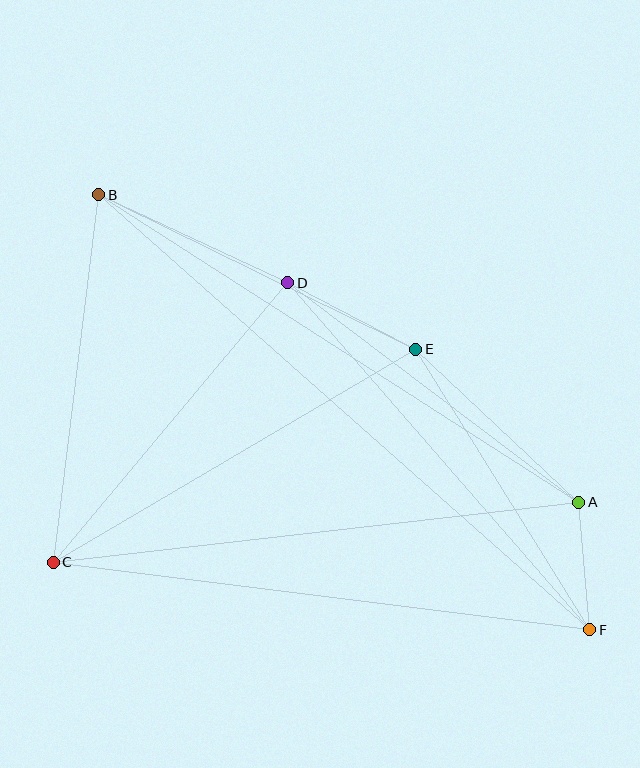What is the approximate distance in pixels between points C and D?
The distance between C and D is approximately 365 pixels.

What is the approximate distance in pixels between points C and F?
The distance between C and F is approximately 541 pixels.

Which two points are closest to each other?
Points A and F are closest to each other.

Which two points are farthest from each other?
Points B and F are farthest from each other.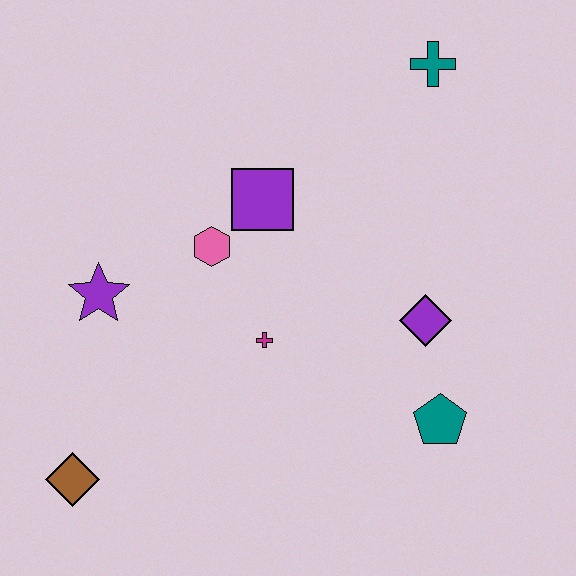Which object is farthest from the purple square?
The brown diamond is farthest from the purple square.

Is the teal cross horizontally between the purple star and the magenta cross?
No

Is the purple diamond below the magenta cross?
No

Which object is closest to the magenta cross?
The pink hexagon is closest to the magenta cross.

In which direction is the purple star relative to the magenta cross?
The purple star is to the left of the magenta cross.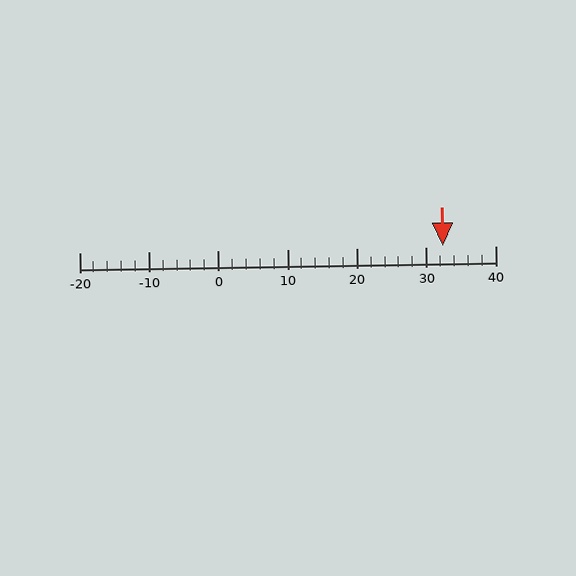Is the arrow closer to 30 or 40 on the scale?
The arrow is closer to 30.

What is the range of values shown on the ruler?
The ruler shows values from -20 to 40.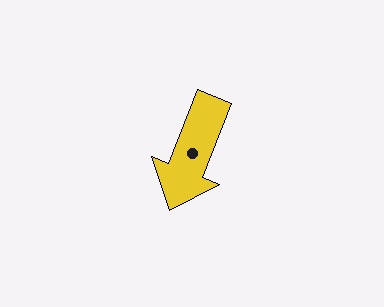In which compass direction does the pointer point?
South.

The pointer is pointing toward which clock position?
Roughly 7 o'clock.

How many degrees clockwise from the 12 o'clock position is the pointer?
Approximately 202 degrees.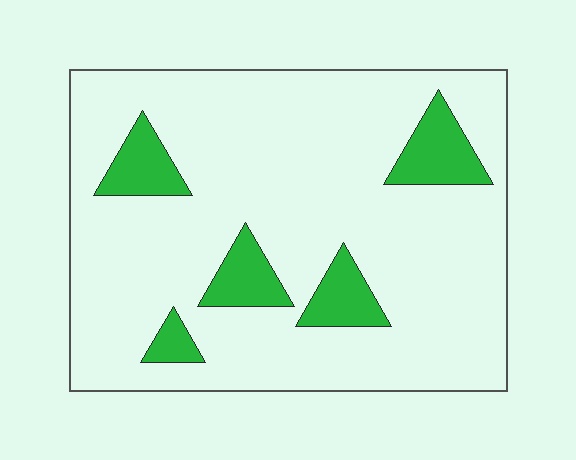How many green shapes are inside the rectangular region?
5.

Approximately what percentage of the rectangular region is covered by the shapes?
Approximately 15%.